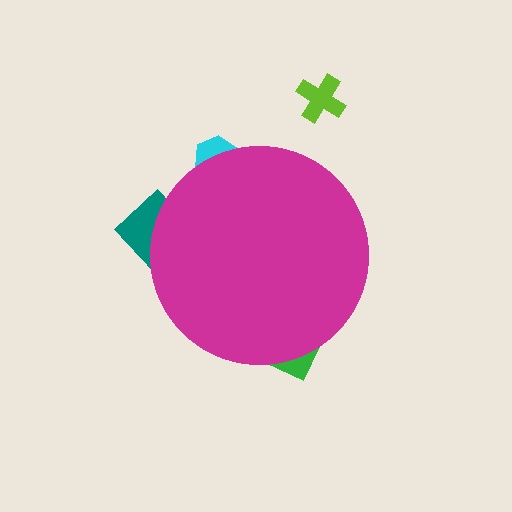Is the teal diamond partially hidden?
Yes, the teal diamond is partially hidden behind the magenta circle.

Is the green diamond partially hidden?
Yes, the green diamond is partially hidden behind the magenta circle.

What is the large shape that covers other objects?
A magenta circle.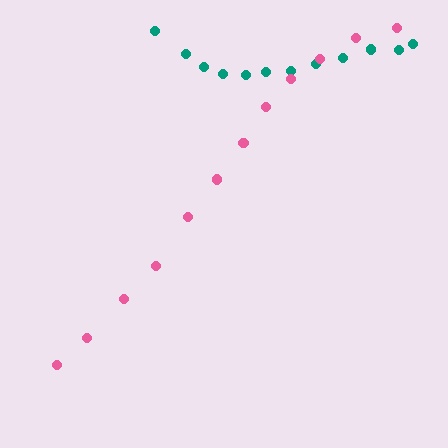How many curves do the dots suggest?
There are 2 distinct paths.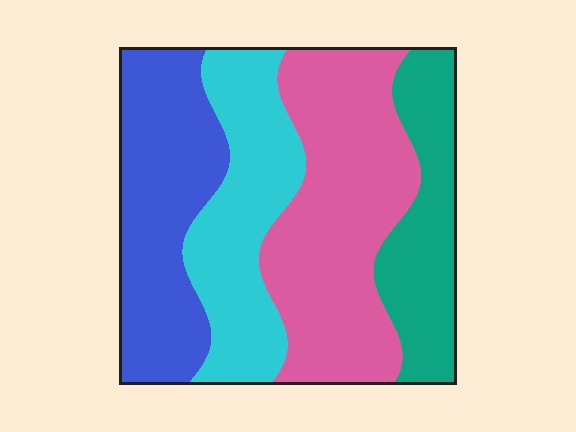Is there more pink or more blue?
Pink.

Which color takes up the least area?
Teal, at roughly 20%.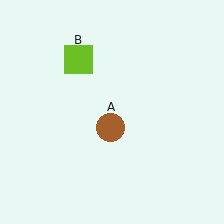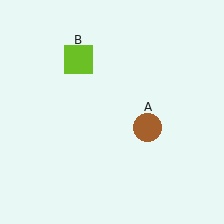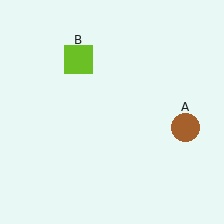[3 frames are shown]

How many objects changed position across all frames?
1 object changed position: brown circle (object A).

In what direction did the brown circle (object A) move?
The brown circle (object A) moved right.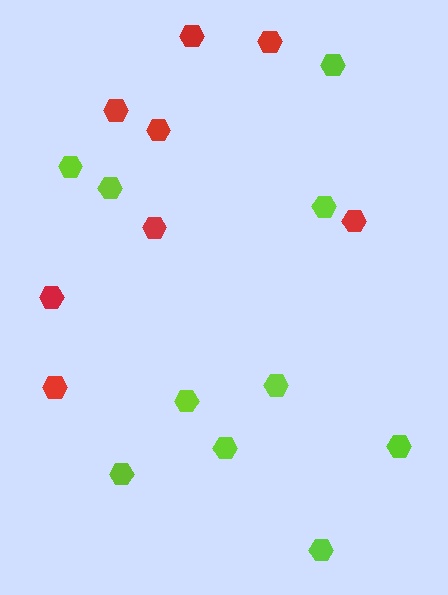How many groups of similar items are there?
There are 2 groups: one group of lime hexagons (10) and one group of red hexagons (8).